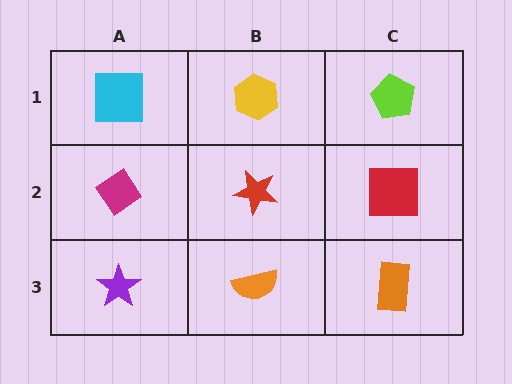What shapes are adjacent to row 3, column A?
A magenta diamond (row 2, column A), an orange semicircle (row 3, column B).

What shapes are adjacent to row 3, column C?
A red square (row 2, column C), an orange semicircle (row 3, column B).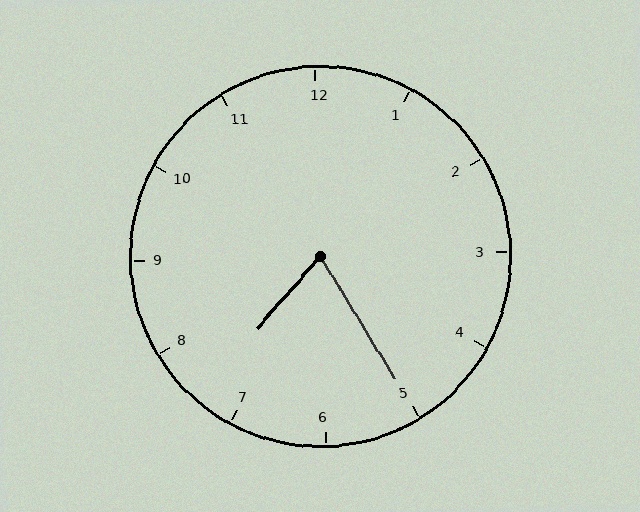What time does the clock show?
7:25.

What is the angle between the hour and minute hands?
Approximately 72 degrees.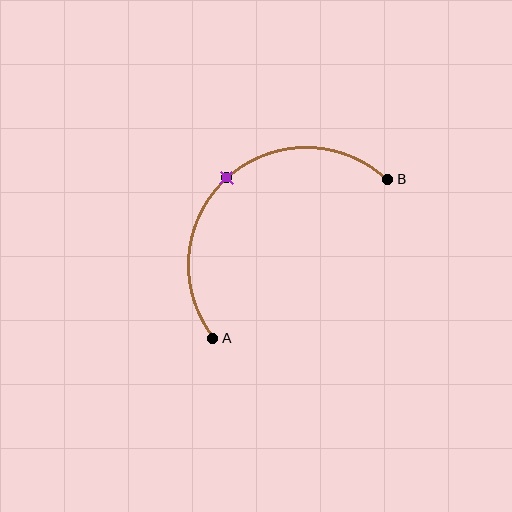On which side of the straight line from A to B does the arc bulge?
The arc bulges above and to the left of the straight line connecting A and B.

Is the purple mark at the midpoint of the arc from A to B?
Yes. The purple mark lies on the arc at equal arc-length from both A and B — it is the arc midpoint.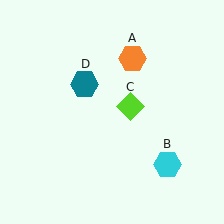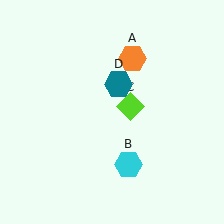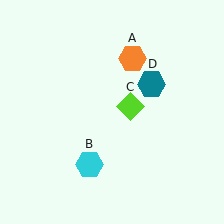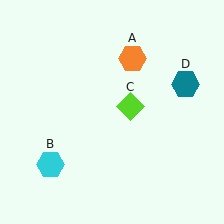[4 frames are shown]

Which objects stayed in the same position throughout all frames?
Orange hexagon (object A) and lime diamond (object C) remained stationary.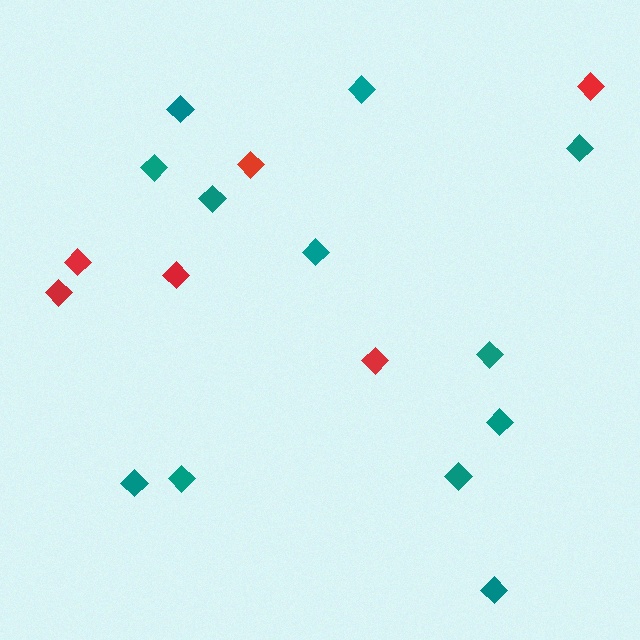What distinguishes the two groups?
There are 2 groups: one group of red diamonds (6) and one group of teal diamonds (12).